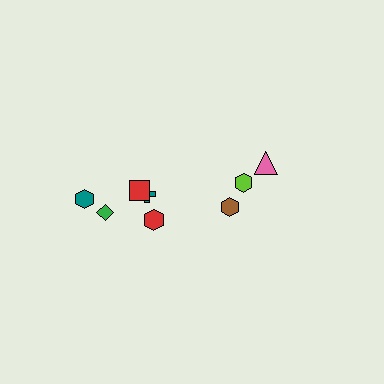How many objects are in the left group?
There are 5 objects.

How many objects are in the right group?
There are 3 objects.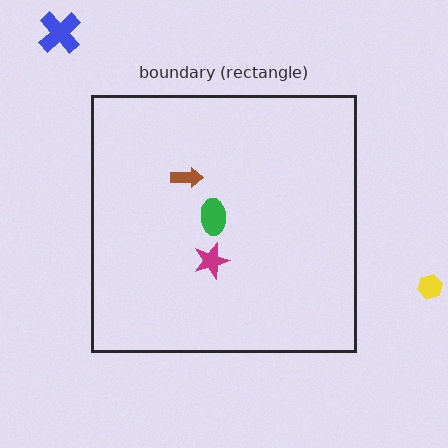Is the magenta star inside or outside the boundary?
Inside.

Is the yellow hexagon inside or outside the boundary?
Outside.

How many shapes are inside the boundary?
3 inside, 2 outside.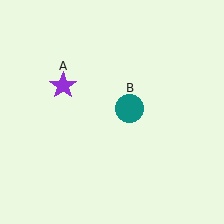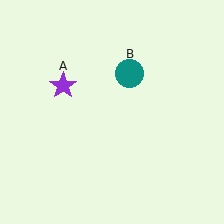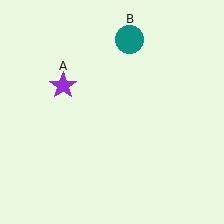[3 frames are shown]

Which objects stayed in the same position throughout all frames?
Purple star (object A) remained stationary.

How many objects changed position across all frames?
1 object changed position: teal circle (object B).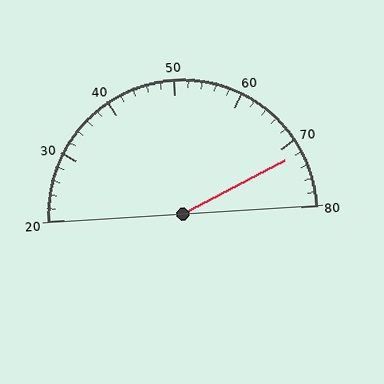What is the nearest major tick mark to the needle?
The nearest major tick mark is 70.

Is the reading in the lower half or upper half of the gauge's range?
The reading is in the upper half of the range (20 to 80).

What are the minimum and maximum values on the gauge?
The gauge ranges from 20 to 80.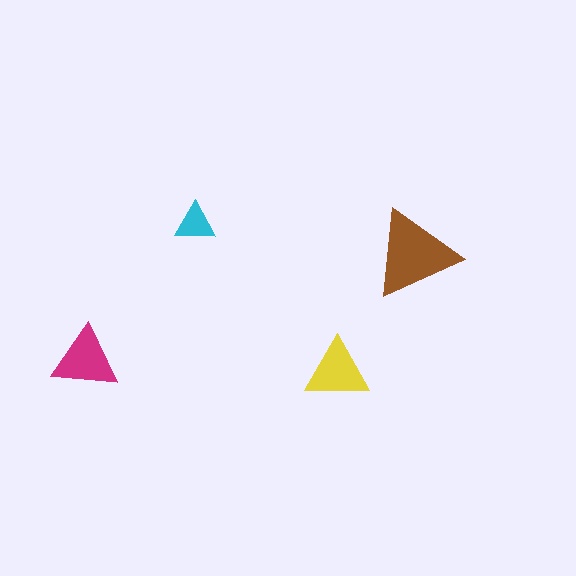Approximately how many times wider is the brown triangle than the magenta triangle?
About 1.5 times wider.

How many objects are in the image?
There are 4 objects in the image.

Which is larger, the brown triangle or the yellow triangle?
The brown one.